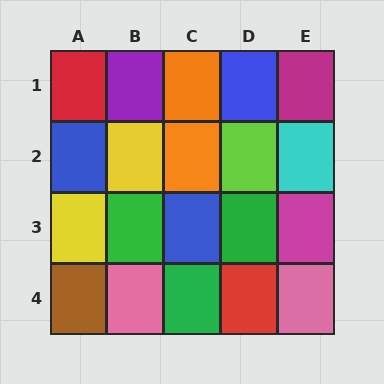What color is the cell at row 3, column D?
Green.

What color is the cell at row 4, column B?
Pink.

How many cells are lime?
1 cell is lime.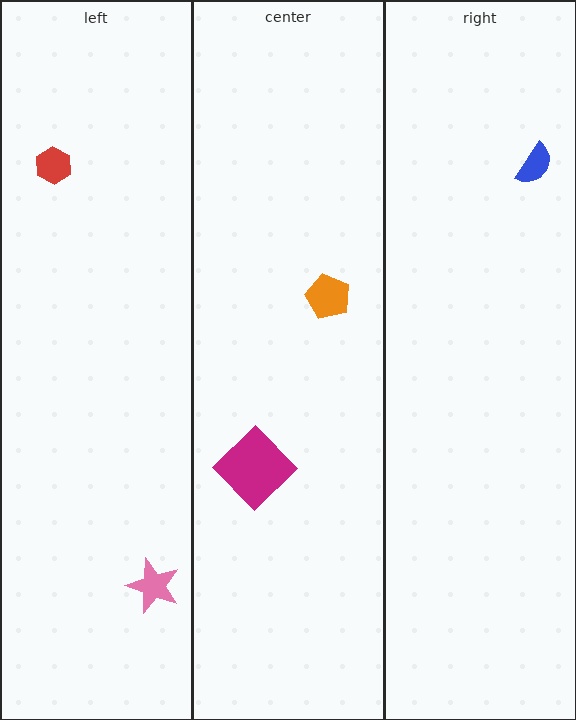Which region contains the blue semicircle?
The right region.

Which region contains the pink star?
The left region.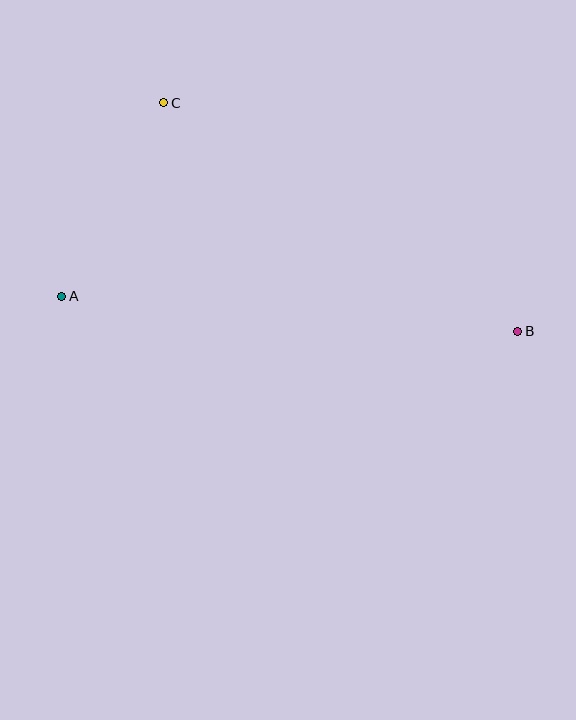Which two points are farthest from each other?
Points A and B are farthest from each other.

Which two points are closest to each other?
Points A and C are closest to each other.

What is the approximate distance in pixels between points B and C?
The distance between B and C is approximately 421 pixels.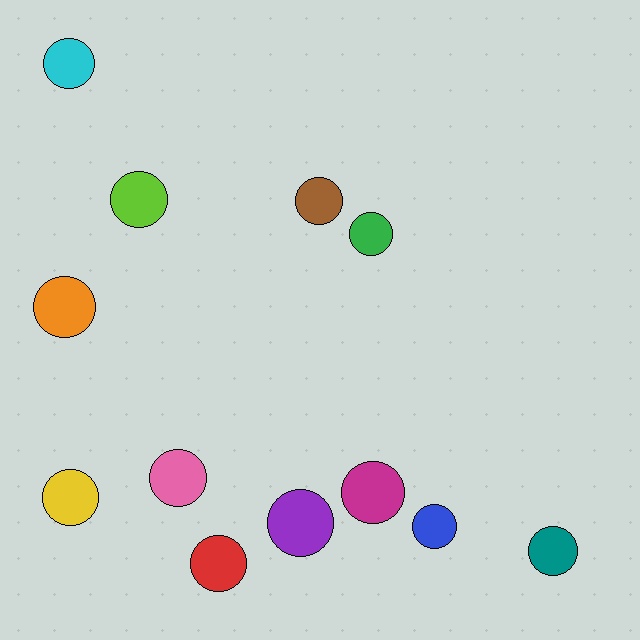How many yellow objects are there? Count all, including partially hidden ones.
There is 1 yellow object.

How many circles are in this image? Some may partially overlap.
There are 12 circles.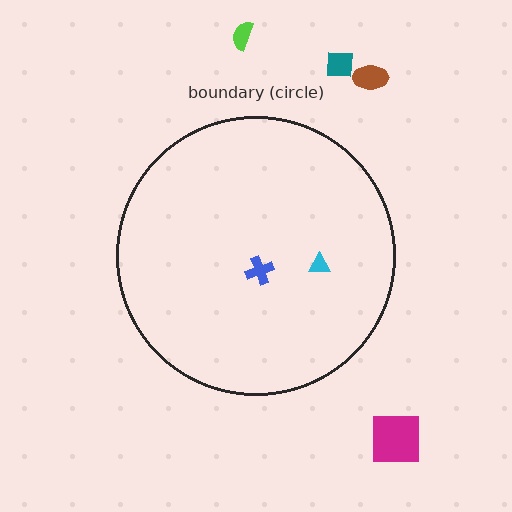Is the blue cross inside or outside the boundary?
Inside.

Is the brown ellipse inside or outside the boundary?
Outside.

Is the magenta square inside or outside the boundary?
Outside.